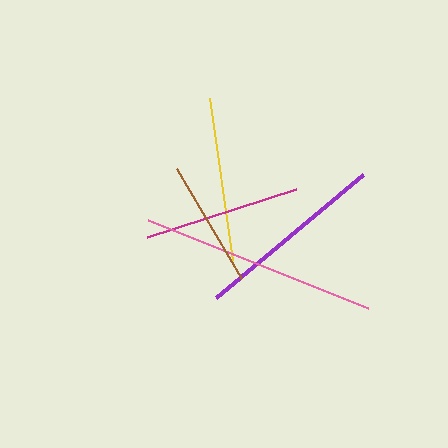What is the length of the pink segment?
The pink segment is approximately 237 pixels long.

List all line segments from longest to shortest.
From longest to shortest: pink, purple, yellow, magenta, brown.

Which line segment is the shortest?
The brown line is the shortest at approximately 127 pixels.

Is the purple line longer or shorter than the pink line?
The pink line is longer than the purple line.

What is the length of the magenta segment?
The magenta segment is approximately 156 pixels long.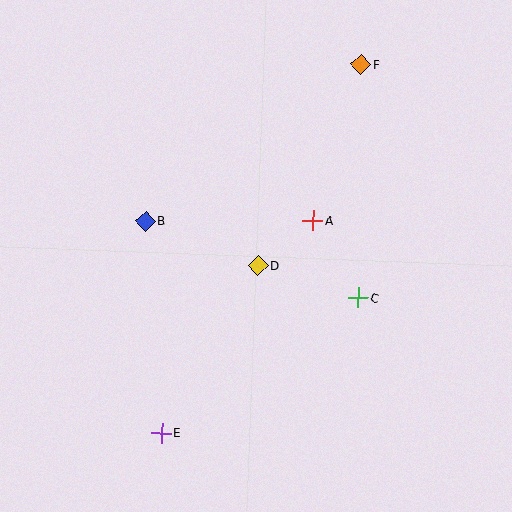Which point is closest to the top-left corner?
Point B is closest to the top-left corner.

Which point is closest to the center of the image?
Point D at (258, 265) is closest to the center.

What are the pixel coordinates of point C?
Point C is at (358, 297).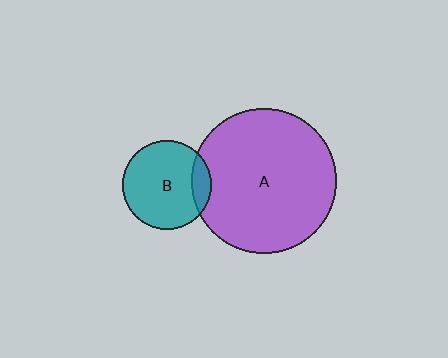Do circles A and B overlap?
Yes.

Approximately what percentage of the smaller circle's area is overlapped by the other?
Approximately 15%.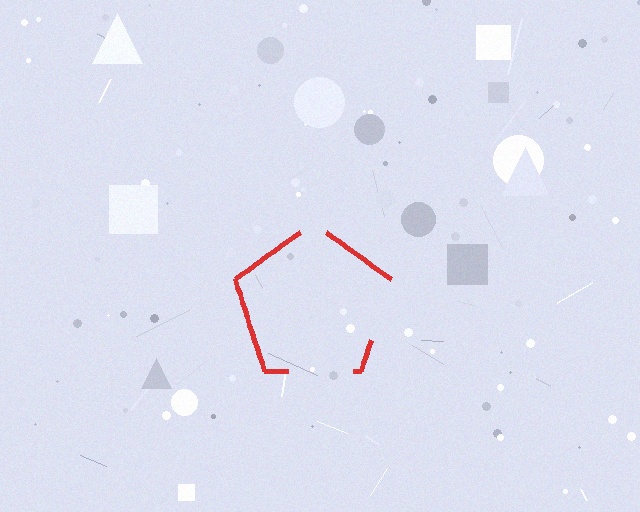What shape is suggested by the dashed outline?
The dashed outline suggests a pentagon.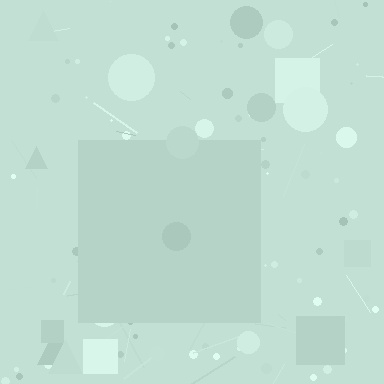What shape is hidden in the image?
A square is hidden in the image.